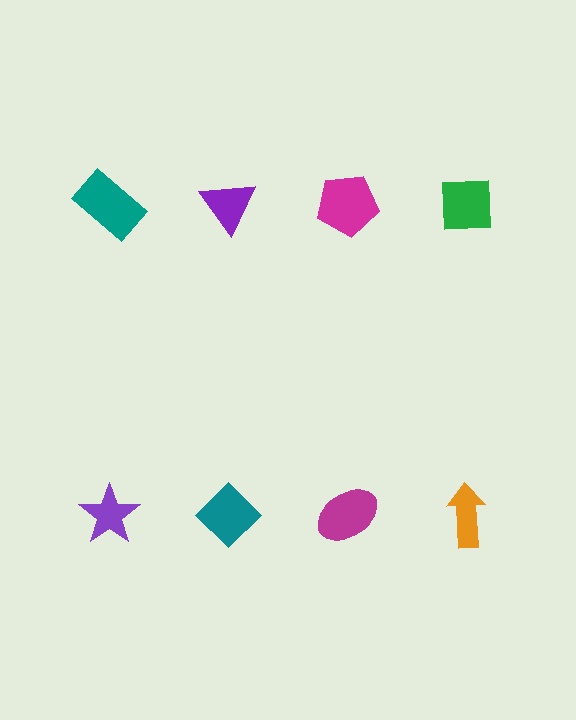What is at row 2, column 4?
An orange arrow.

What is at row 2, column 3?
A magenta ellipse.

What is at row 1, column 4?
A green square.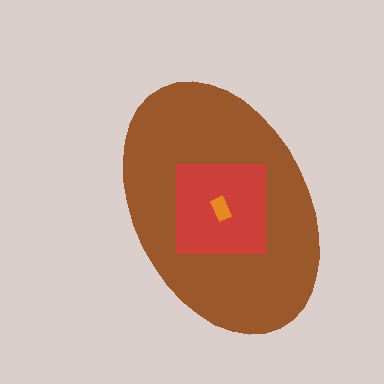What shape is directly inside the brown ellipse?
The red square.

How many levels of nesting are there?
3.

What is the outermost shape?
The brown ellipse.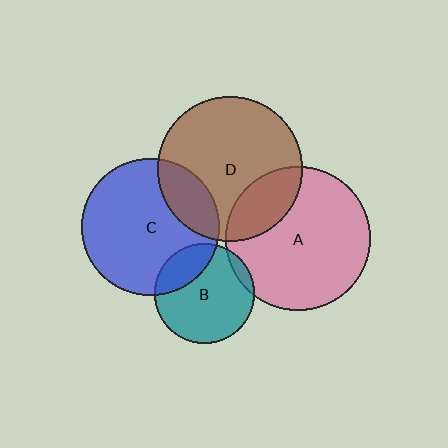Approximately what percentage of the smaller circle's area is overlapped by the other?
Approximately 5%.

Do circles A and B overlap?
Yes.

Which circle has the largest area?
Circle D (brown).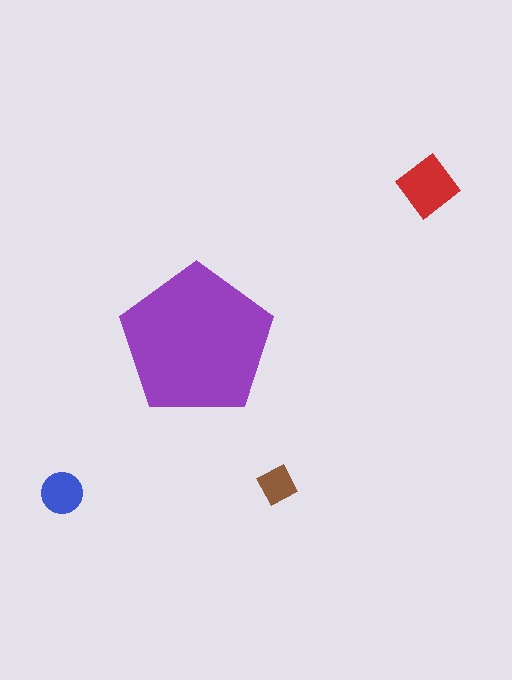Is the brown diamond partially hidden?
No, the brown diamond is fully visible.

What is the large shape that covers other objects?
A purple pentagon.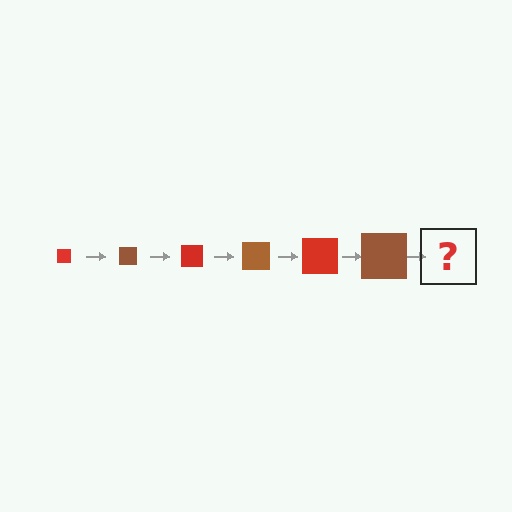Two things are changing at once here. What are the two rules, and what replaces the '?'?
The two rules are that the square grows larger each step and the color cycles through red and brown. The '?' should be a red square, larger than the previous one.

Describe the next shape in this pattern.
It should be a red square, larger than the previous one.